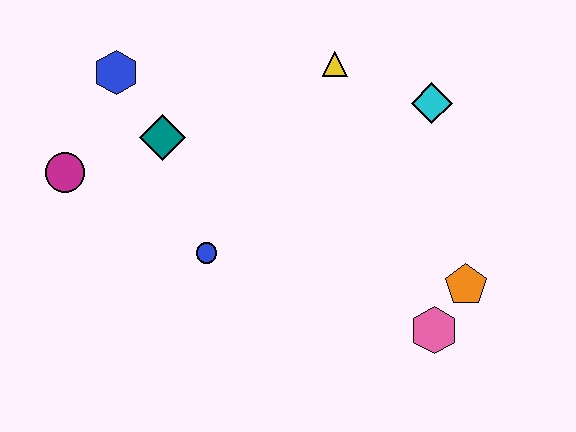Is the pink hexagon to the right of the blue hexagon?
Yes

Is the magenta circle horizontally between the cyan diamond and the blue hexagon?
No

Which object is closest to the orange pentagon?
The pink hexagon is closest to the orange pentagon.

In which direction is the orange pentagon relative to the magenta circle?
The orange pentagon is to the right of the magenta circle.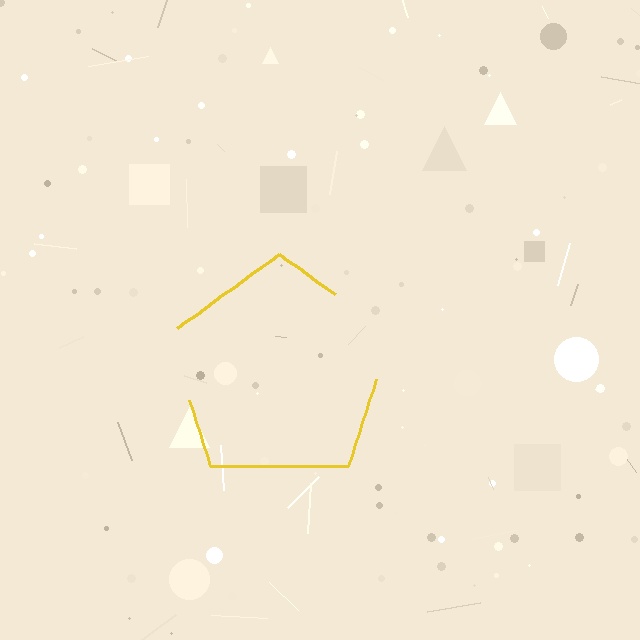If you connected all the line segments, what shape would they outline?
They would outline a pentagon.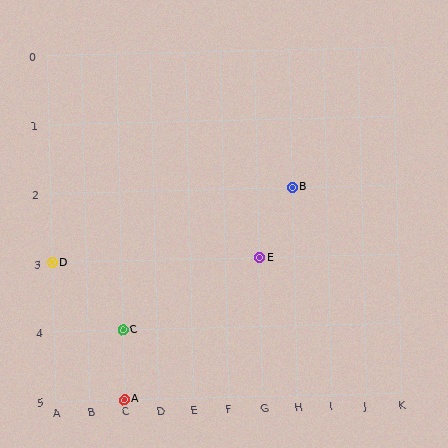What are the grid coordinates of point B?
Point B is at grid coordinates (H, 2).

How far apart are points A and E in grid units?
Points A and E are 4 columns and 2 rows apart (about 4.5 grid units diagonally).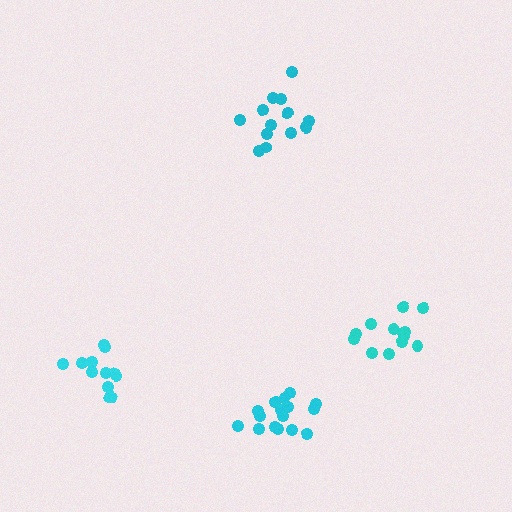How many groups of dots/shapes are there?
There are 4 groups.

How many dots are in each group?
Group 1: 16 dots, Group 2: 12 dots, Group 3: 13 dots, Group 4: 12 dots (53 total).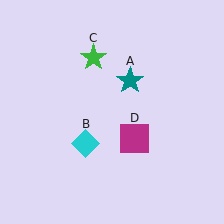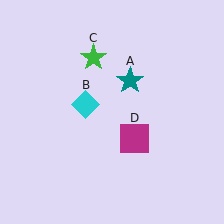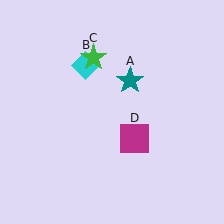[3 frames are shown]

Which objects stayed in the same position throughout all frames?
Teal star (object A) and green star (object C) and magenta square (object D) remained stationary.